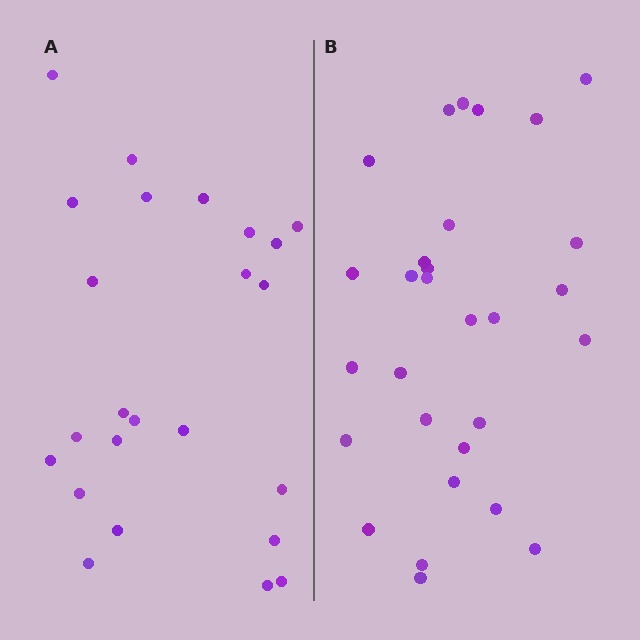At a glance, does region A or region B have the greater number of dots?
Region B (the right region) has more dots.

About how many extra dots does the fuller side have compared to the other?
Region B has about 5 more dots than region A.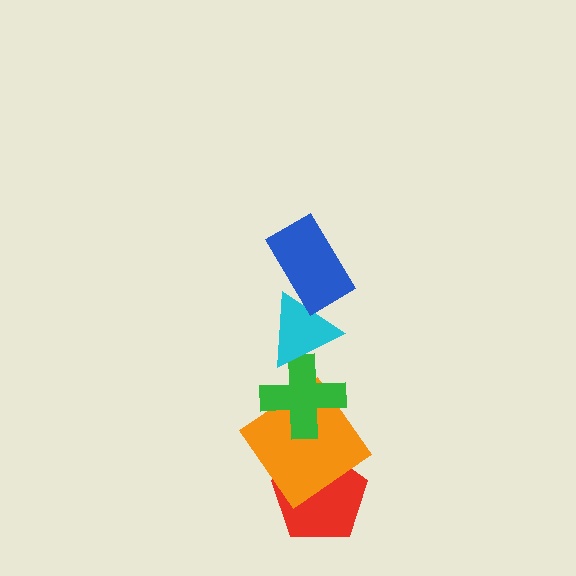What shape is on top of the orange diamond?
The green cross is on top of the orange diamond.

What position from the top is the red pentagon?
The red pentagon is 5th from the top.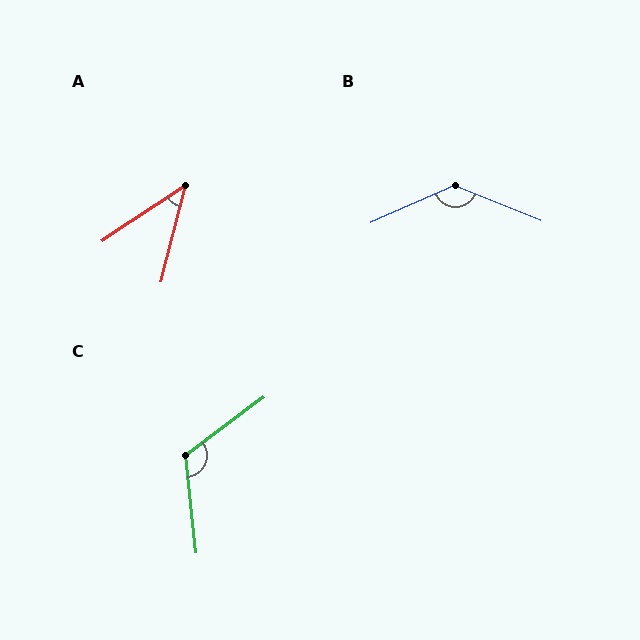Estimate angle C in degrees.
Approximately 120 degrees.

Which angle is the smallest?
A, at approximately 42 degrees.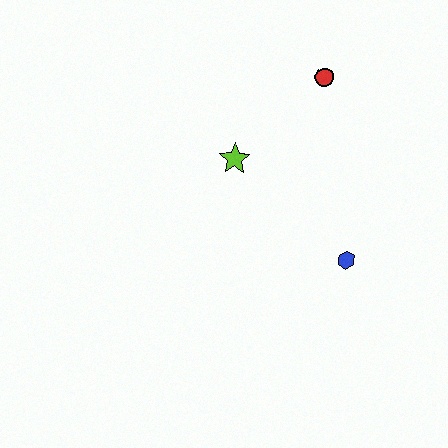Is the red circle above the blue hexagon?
Yes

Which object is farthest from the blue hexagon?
The red circle is farthest from the blue hexagon.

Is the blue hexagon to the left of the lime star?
No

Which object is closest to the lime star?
The red circle is closest to the lime star.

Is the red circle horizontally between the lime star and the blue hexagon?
Yes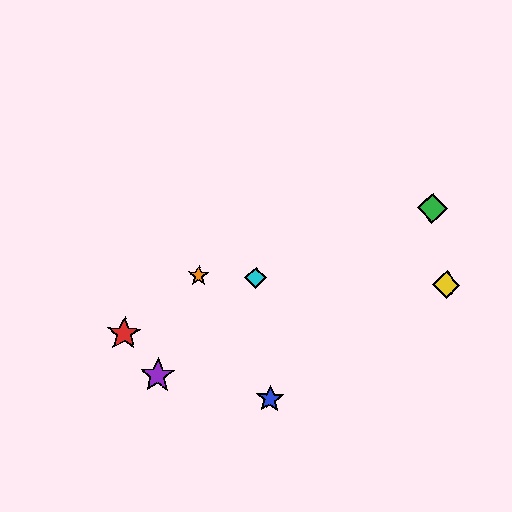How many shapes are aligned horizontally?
3 shapes (the yellow diamond, the orange star, the cyan diamond) are aligned horizontally.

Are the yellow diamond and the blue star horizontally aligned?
No, the yellow diamond is at y≈285 and the blue star is at y≈399.